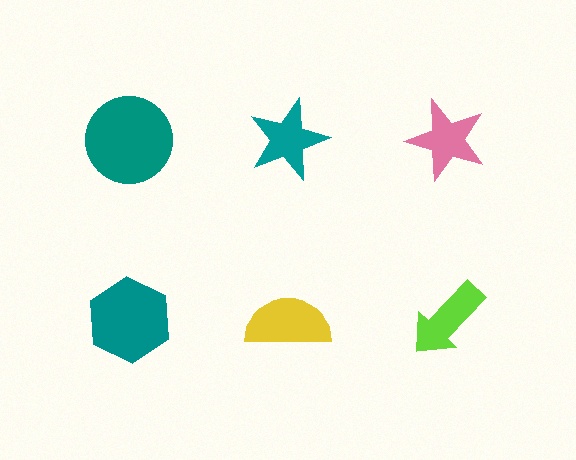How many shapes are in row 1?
3 shapes.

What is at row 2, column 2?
A yellow semicircle.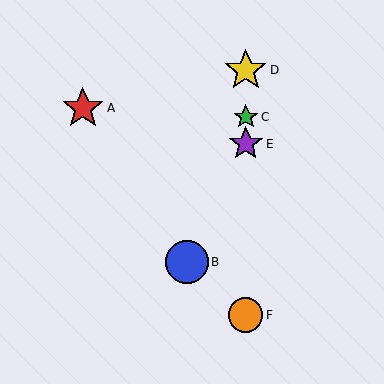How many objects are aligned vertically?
4 objects (C, D, E, F) are aligned vertically.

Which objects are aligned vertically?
Objects C, D, E, F are aligned vertically.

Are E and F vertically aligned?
Yes, both are at x≈246.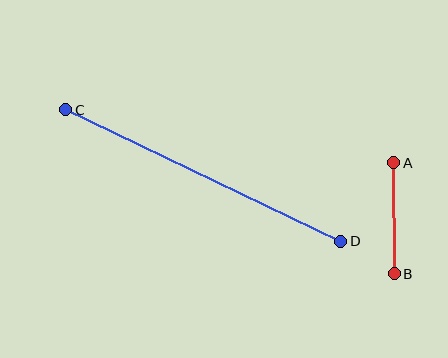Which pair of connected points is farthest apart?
Points C and D are farthest apart.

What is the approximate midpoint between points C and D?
The midpoint is at approximately (203, 176) pixels.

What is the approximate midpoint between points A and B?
The midpoint is at approximately (394, 218) pixels.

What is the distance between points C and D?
The distance is approximately 305 pixels.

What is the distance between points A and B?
The distance is approximately 111 pixels.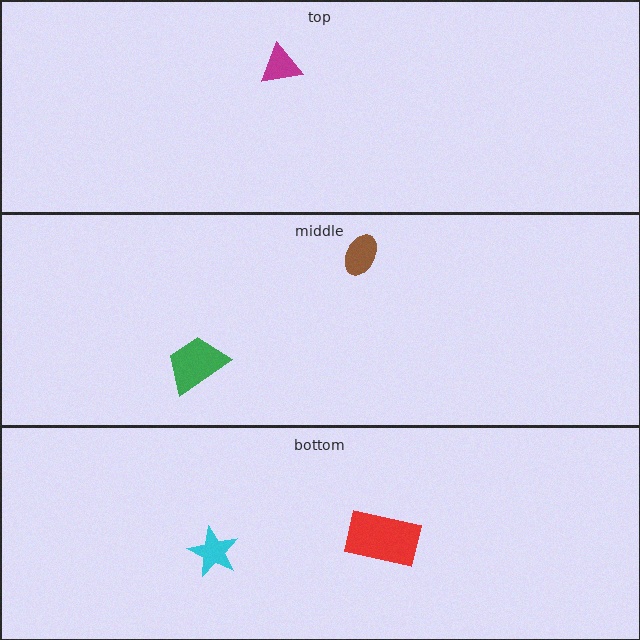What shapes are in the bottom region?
The red rectangle, the cyan star.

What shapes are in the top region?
The magenta triangle.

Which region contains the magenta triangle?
The top region.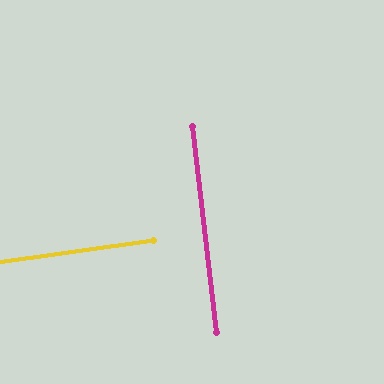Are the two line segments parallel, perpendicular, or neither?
Perpendicular — they meet at approximately 89°.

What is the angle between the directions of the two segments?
Approximately 89 degrees.